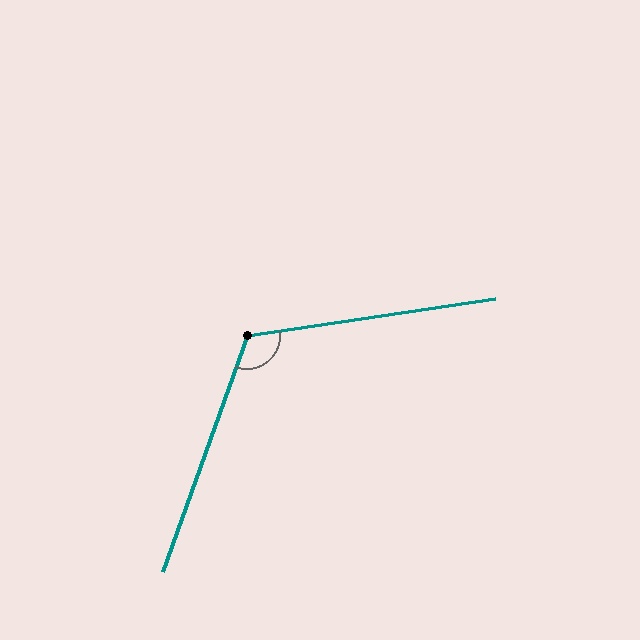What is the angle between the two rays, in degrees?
Approximately 118 degrees.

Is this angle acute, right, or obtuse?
It is obtuse.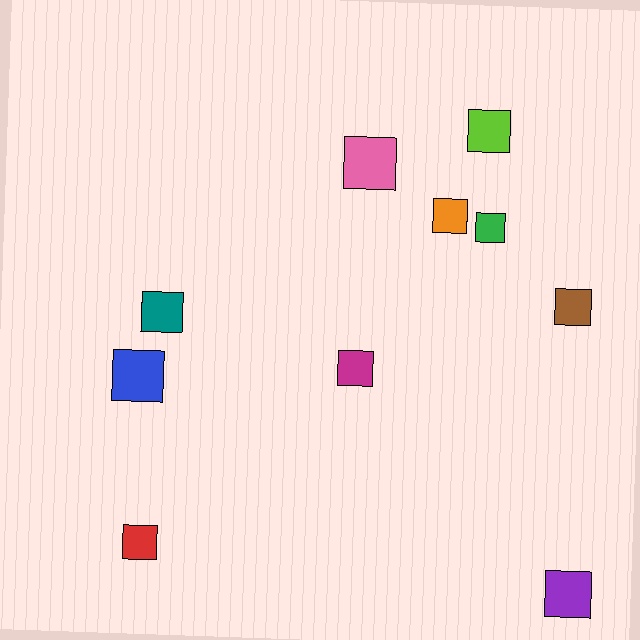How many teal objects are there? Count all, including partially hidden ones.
There is 1 teal object.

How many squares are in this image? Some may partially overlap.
There are 10 squares.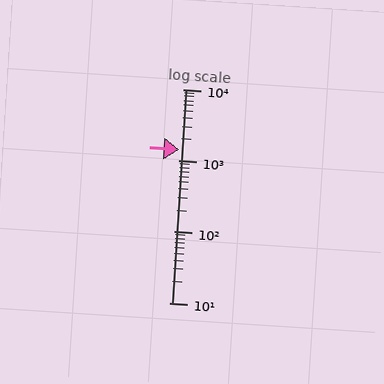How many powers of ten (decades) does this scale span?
The scale spans 3 decades, from 10 to 10000.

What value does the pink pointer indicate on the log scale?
The pointer indicates approximately 1400.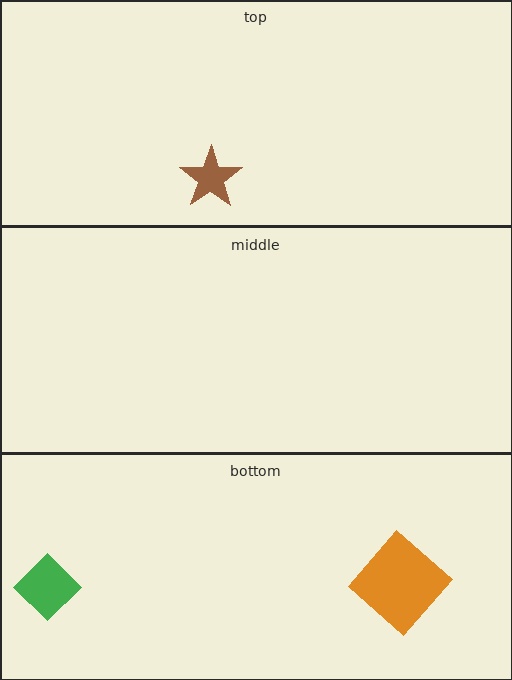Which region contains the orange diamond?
The bottom region.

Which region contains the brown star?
The top region.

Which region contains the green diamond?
The bottom region.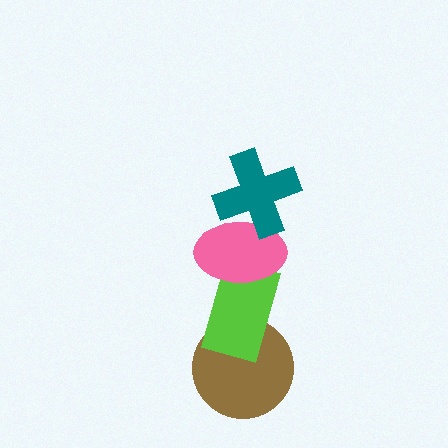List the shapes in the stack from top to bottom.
From top to bottom: the teal cross, the pink ellipse, the lime rectangle, the brown circle.